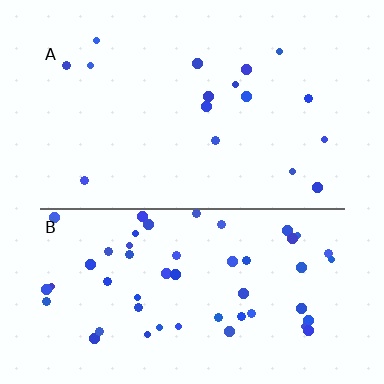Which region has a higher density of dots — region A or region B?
B (the bottom).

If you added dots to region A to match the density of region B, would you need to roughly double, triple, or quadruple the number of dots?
Approximately triple.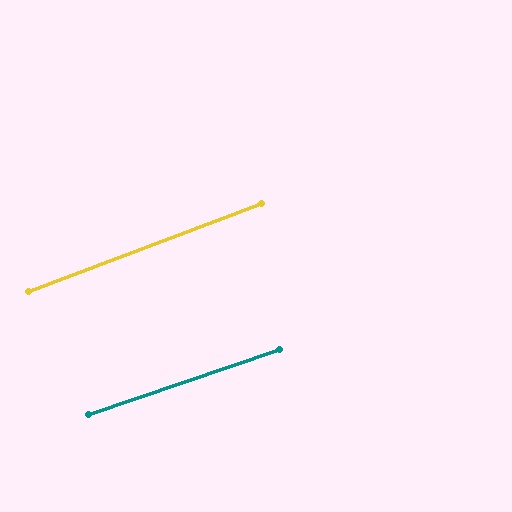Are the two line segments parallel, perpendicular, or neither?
Parallel — their directions differ by only 1.8°.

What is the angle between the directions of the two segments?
Approximately 2 degrees.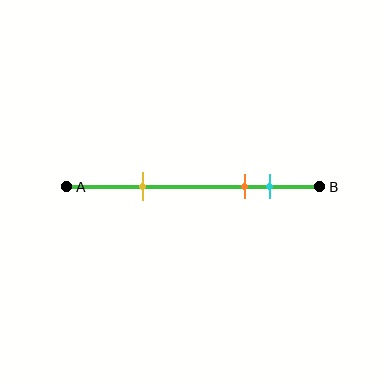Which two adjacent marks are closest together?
The orange and cyan marks are the closest adjacent pair.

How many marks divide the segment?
There are 3 marks dividing the segment.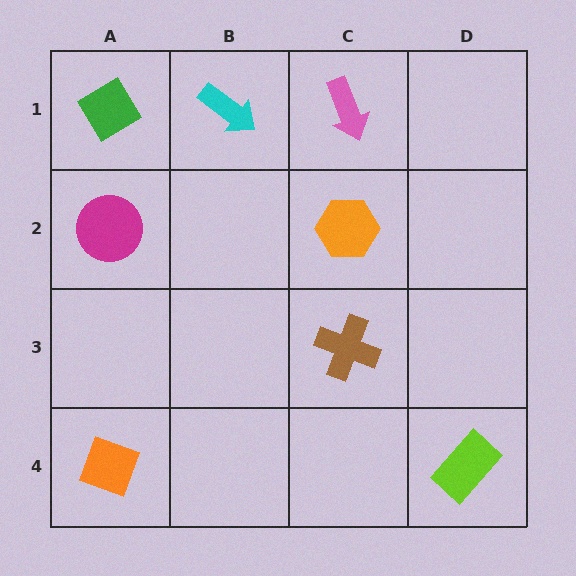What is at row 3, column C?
A brown cross.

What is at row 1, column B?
A cyan arrow.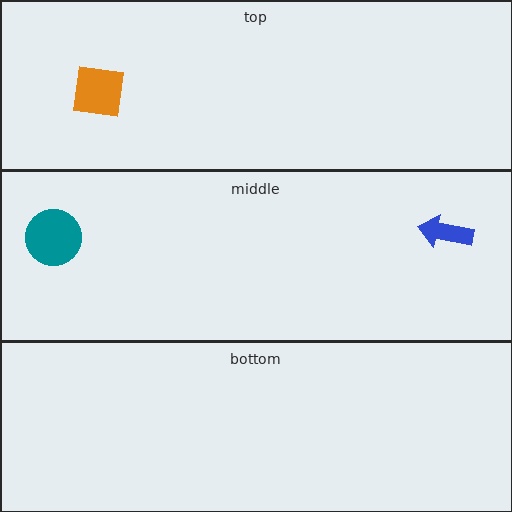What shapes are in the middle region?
The blue arrow, the teal circle.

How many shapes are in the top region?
1.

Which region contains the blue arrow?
The middle region.